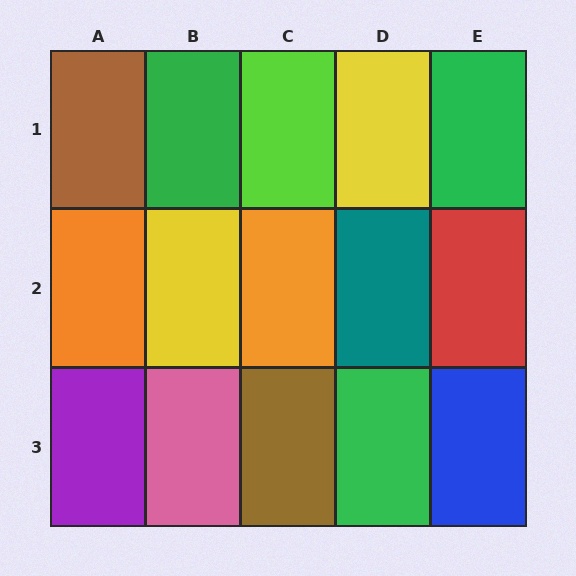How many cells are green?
3 cells are green.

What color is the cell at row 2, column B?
Yellow.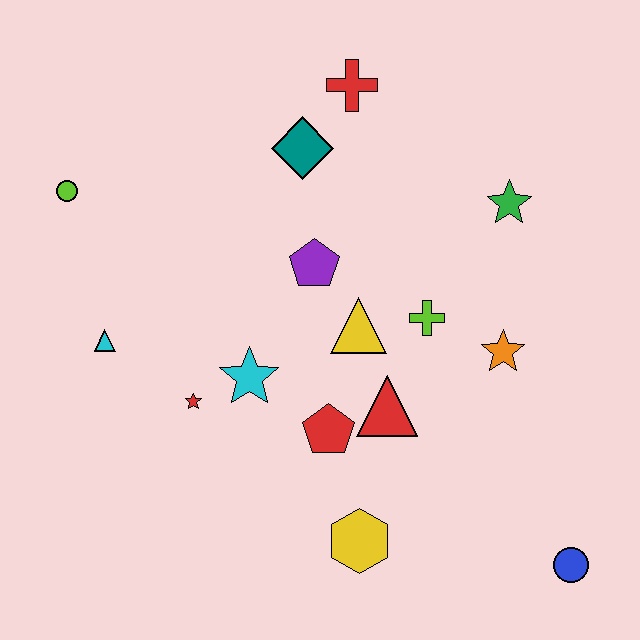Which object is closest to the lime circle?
The cyan triangle is closest to the lime circle.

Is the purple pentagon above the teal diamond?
No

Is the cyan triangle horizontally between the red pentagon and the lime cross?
No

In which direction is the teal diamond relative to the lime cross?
The teal diamond is above the lime cross.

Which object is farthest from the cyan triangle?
The blue circle is farthest from the cyan triangle.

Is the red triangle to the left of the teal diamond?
No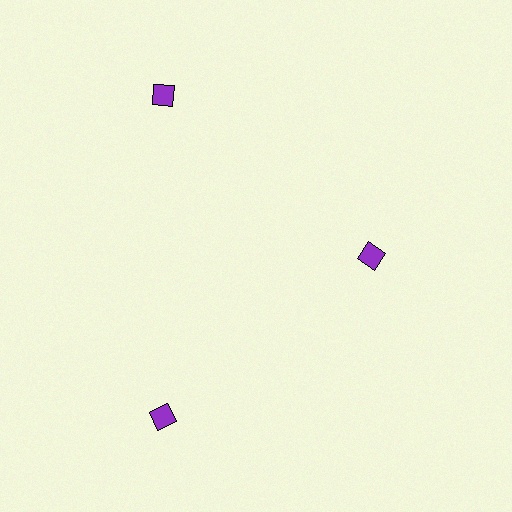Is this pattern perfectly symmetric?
No. The 3 purple diamonds are arranged in a ring, but one element near the 3 o'clock position is pulled inward toward the center, breaking the 3-fold rotational symmetry.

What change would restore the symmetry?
The symmetry would be restored by moving it outward, back onto the ring so that all 3 diamonds sit at equal angles and equal distance from the center.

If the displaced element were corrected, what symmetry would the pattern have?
It would have 3-fold rotational symmetry — the pattern would map onto itself every 120 degrees.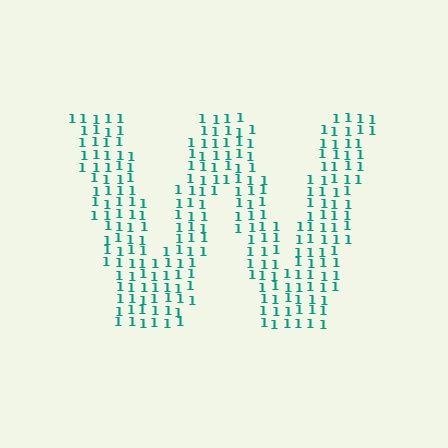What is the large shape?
The large shape is the letter W.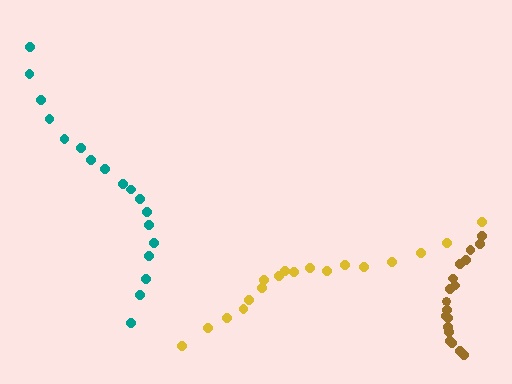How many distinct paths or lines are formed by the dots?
There are 3 distinct paths.